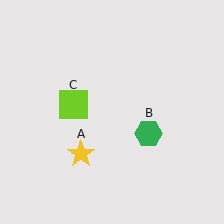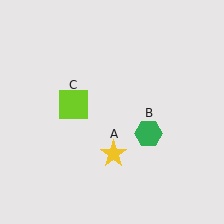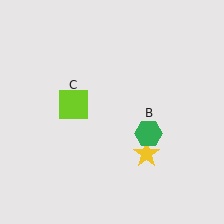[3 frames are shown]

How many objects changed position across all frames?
1 object changed position: yellow star (object A).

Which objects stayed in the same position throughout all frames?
Green hexagon (object B) and lime square (object C) remained stationary.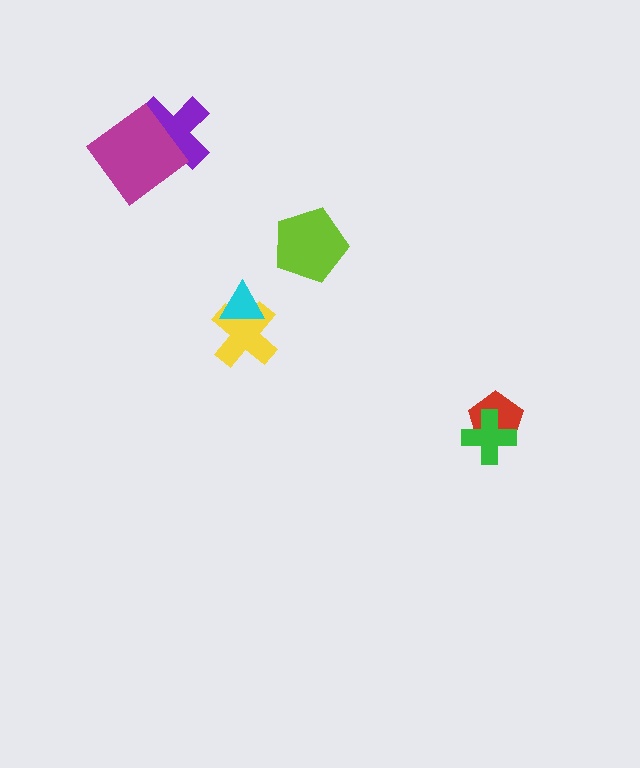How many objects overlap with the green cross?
1 object overlaps with the green cross.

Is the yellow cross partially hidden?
Yes, it is partially covered by another shape.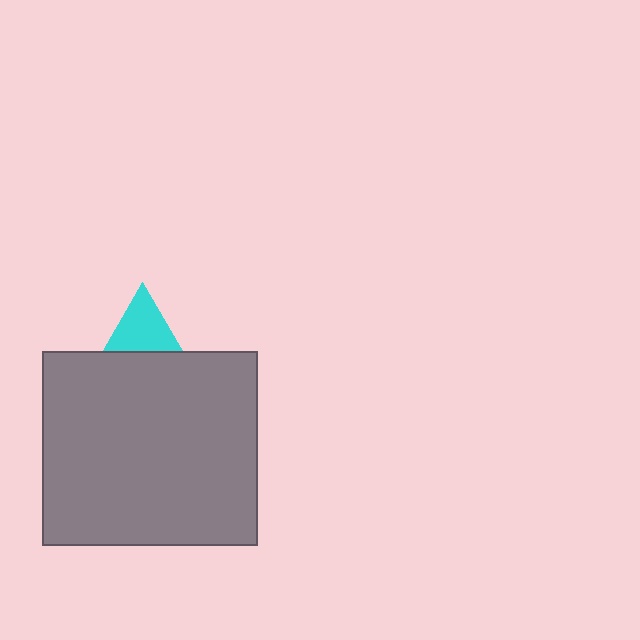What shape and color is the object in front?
The object in front is a gray rectangle.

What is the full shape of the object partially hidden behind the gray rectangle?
The partially hidden object is a cyan triangle.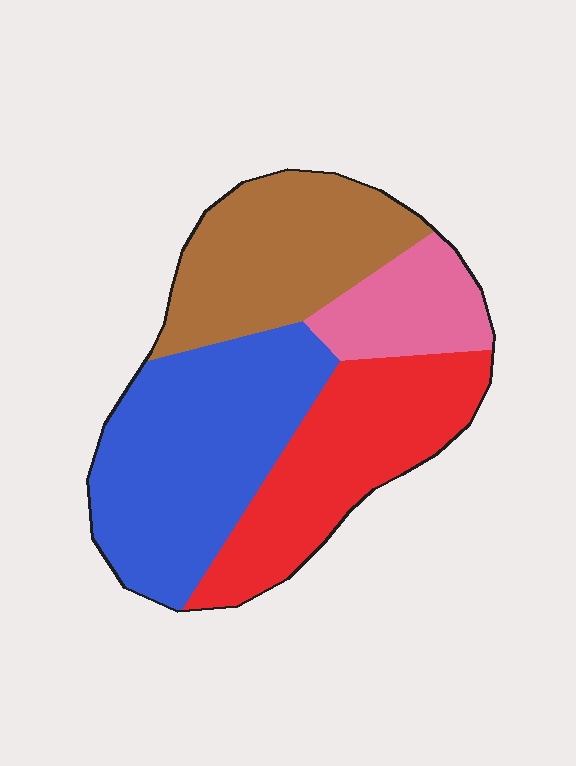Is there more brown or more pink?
Brown.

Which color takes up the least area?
Pink, at roughly 15%.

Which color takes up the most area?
Blue, at roughly 35%.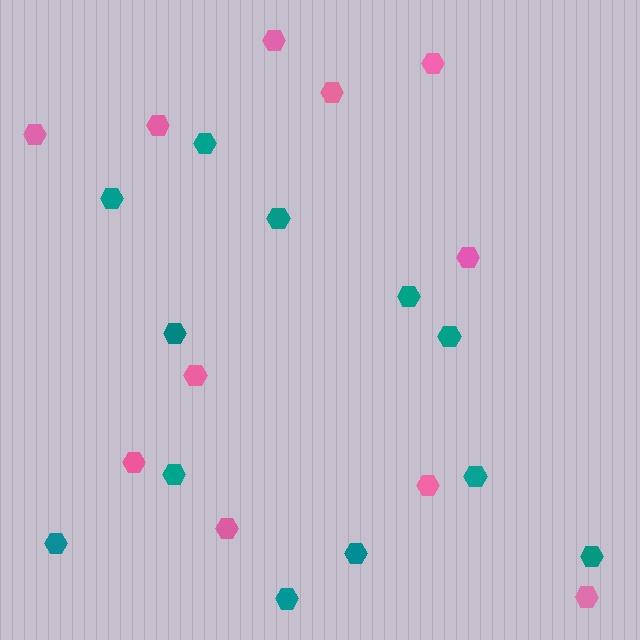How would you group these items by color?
There are 2 groups: one group of teal hexagons (12) and one group of pink hexagons (11).